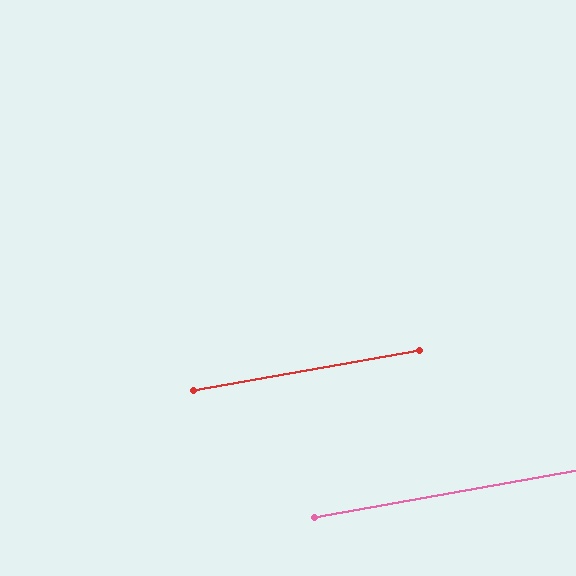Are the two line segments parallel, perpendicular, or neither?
Parallel — their directions differ by only 0.1°.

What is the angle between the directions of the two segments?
Approximately 0 degrees.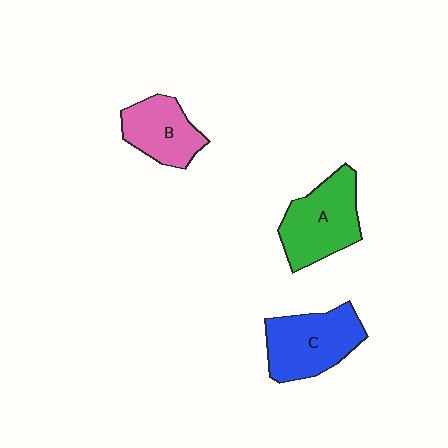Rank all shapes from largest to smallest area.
From largest to smallest: C (blue), A (green), B (pink).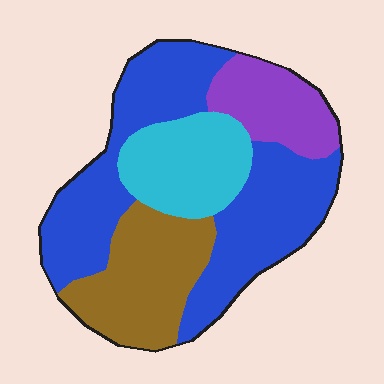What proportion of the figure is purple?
Purple covers around 15% of the figure.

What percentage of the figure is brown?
Brown covers around 20% of the figure.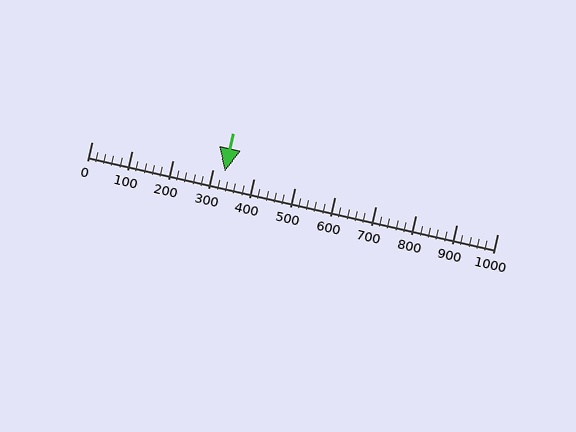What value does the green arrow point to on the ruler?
The green arrow points to approximately 328.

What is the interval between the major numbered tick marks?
The major tick marks are spaced 100 units apart.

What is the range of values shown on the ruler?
The ruler shows values from 0 to 1000.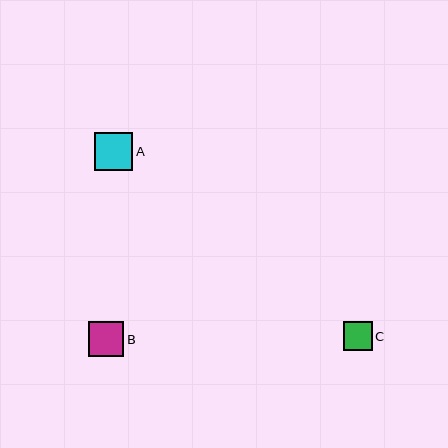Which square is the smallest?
Square C is the smallest with a size of approximately 29 pixels.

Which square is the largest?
Square A is the largest with a size of approximately 39 pixels.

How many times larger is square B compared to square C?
Square B is approximately 1.2 times the size of square C.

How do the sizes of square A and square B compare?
Square A and square B are approximately the same size.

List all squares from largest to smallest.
From largest to smallest: A, B, C.